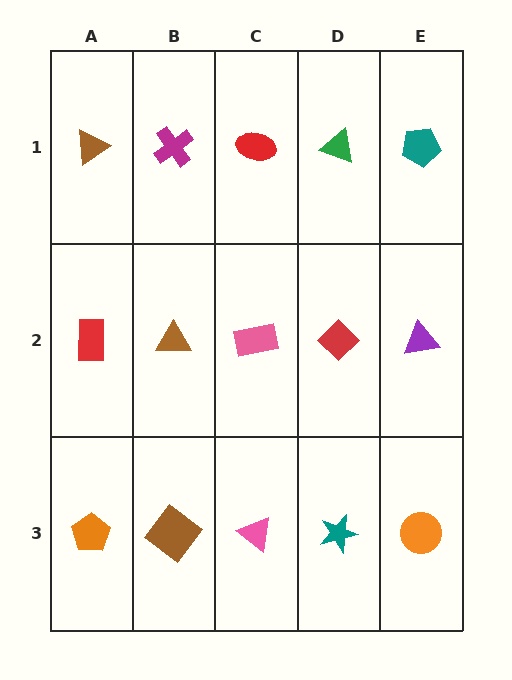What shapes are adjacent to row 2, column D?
A green triangle (row 1, column D), a teal star (row 3, column D), a pink rectangle (row 2, column C), a purple triangle (row 2, column E).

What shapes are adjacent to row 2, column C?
A red ellipse (row 1, column C), a pink triangle (row 3, column C), a brown triangle (row 2, column B), a red diamond (row 2, column D).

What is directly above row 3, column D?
A red diamond.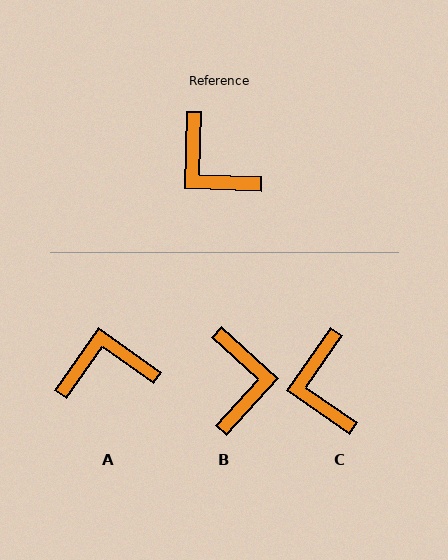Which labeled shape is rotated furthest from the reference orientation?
B, about 139 degrees away.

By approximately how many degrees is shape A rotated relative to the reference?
Approximately 123 degrees clockwise.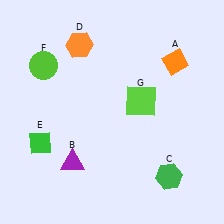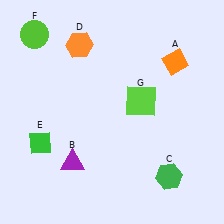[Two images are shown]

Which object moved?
The lime circle (F) moved up.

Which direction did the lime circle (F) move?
The lime circle (F) moved up.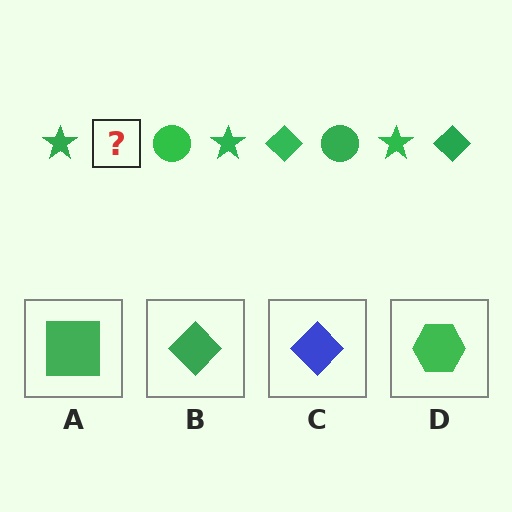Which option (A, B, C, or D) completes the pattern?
B.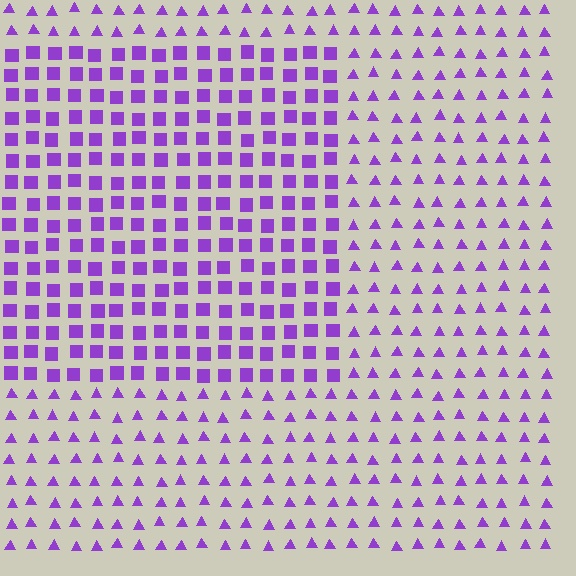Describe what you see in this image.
The image is filled with small purple elements arranged in a uniform grid. A rectangle-shaped region contains squares, while the surrounding area contains triangles. The boundary is defined purely by the change in element shape.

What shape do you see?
I see a rectangle.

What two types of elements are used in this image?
The image uses squares inside the rectangle region and triangles outside it.